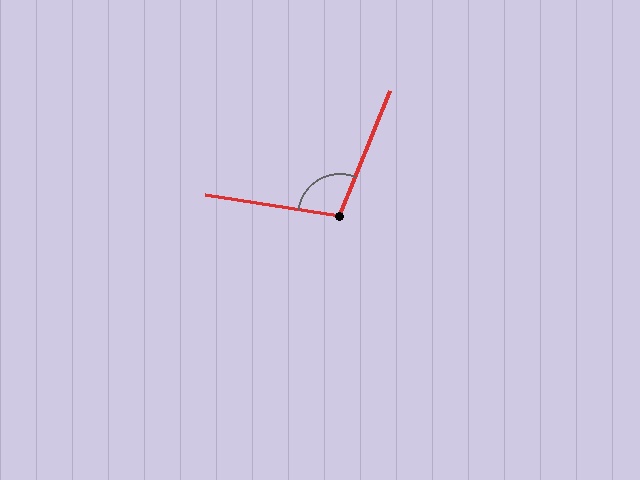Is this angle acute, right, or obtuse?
It is obtuse.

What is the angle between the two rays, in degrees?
Approximately 103 degrees.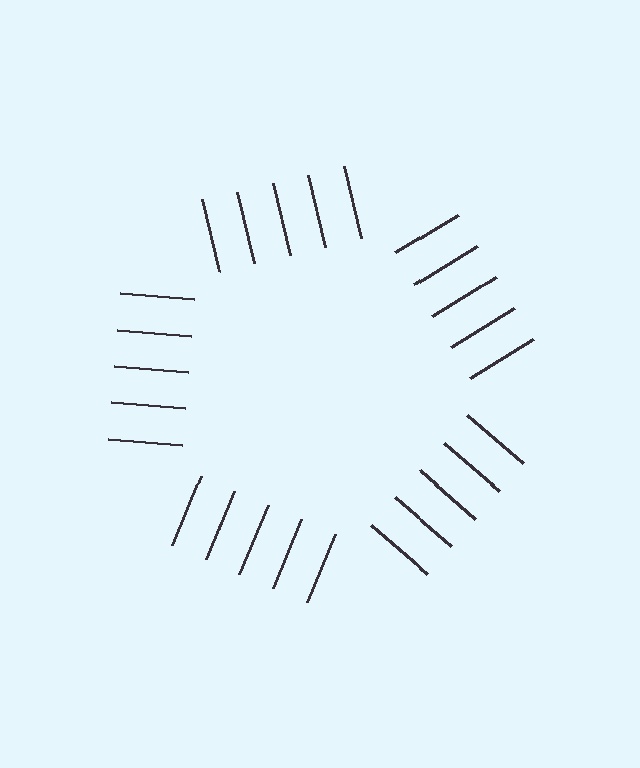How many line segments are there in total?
25 — 5 along each of the 5 edges.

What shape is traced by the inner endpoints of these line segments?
An illusory pentagon — the line segments terminate on its edges but no continuous stroke is drawn.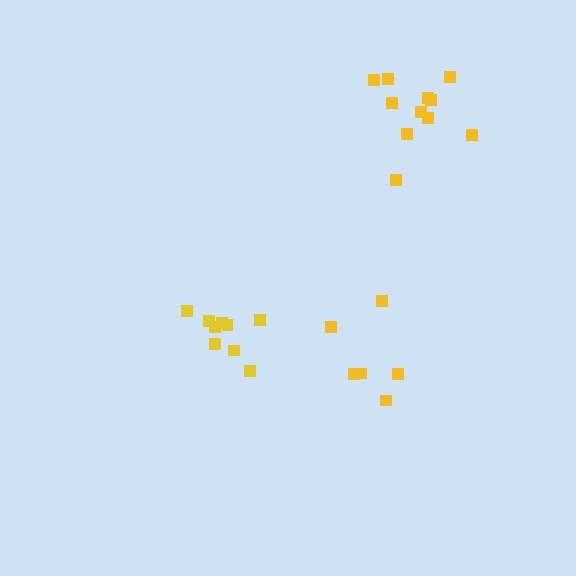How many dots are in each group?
Group 1: 9 dots, Group 2: 6 dots, Group 3: 11 dots (26 total).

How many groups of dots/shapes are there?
There are 3 groups.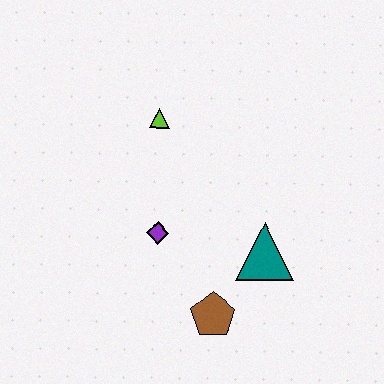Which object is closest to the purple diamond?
The brown pentagon is closest to the purple diamond.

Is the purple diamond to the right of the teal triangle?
No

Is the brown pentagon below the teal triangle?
Yes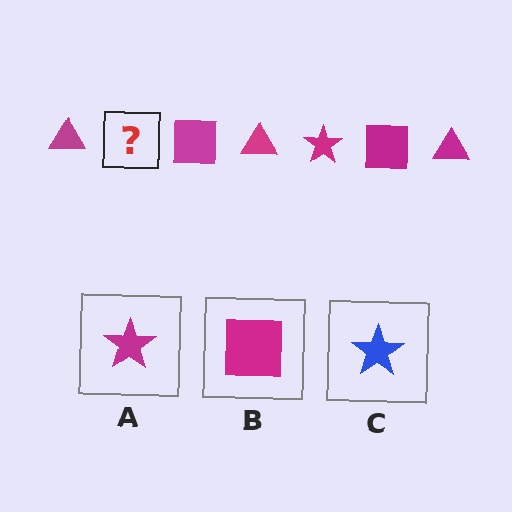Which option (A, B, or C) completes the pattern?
A.